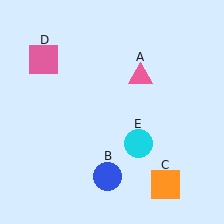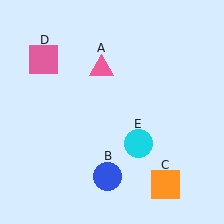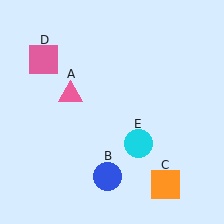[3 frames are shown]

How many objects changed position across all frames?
1 object changed position: pink triangle (object A).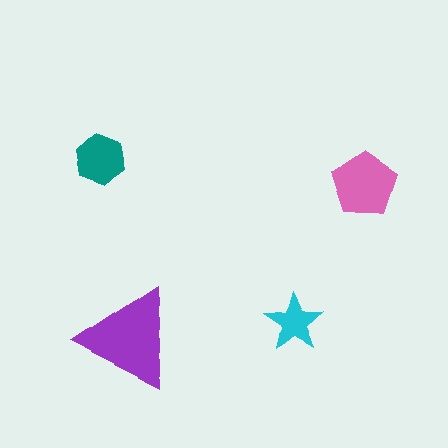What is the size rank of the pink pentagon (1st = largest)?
2nd.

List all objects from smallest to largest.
The cyan star, the teal hexagon, the pink pentagon, the purple triangle.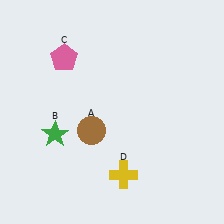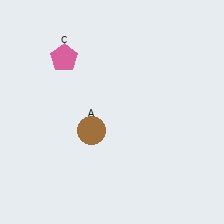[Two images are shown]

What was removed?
The green star (B), the yellow cross (D) were removed in Image 2.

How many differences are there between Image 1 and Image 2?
There are 2 differences between the two images.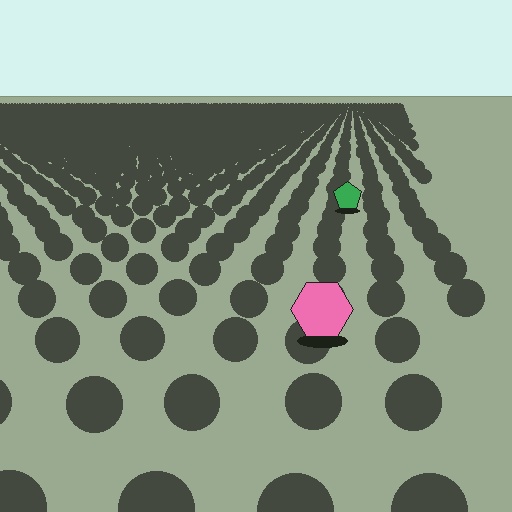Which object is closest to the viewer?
The pink hexagon is closest. The texture marks near it are larger and more spread out.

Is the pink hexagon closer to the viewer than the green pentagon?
Yes. The pink hexagon is closer — you can tell from the texture gradient: the ground texture is coarser near it.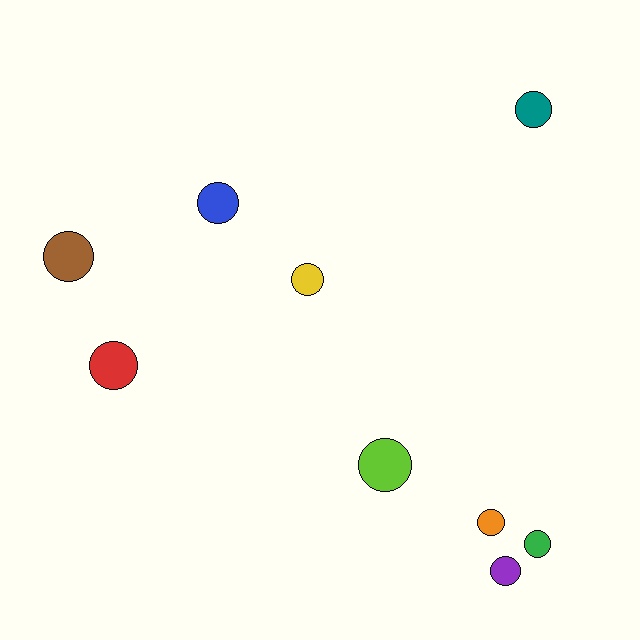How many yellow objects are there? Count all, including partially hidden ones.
There is 1 yellow object.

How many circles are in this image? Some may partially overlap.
There are 9 circles.